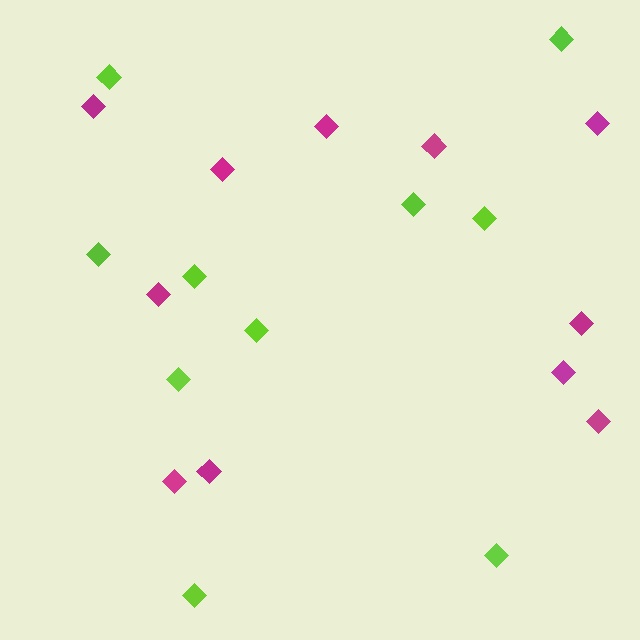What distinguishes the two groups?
There are 2 groups: one group of magenta diamonds (11) and one group of lime diamonds (10).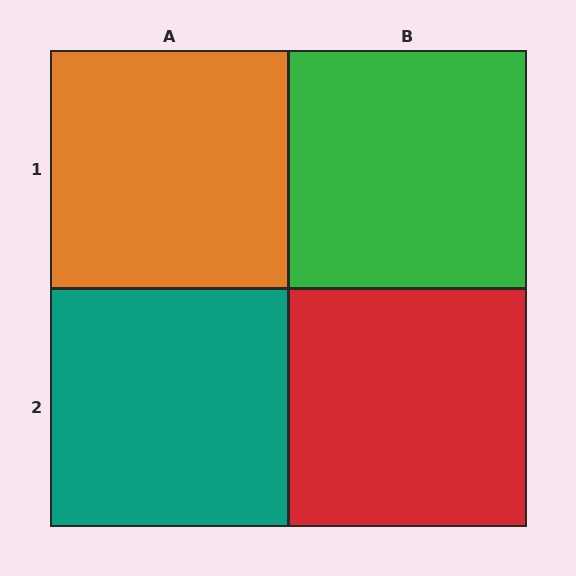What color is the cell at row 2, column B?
Red.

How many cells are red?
1 cell is red.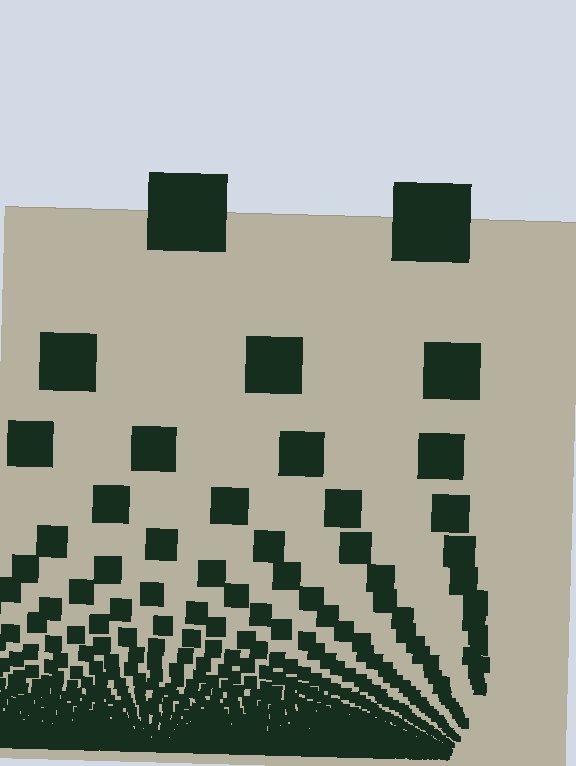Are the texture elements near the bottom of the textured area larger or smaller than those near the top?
Smaller. The gradient is inverted — elements near the bottom are smaller and denser.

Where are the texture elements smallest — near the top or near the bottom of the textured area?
Near the bottom.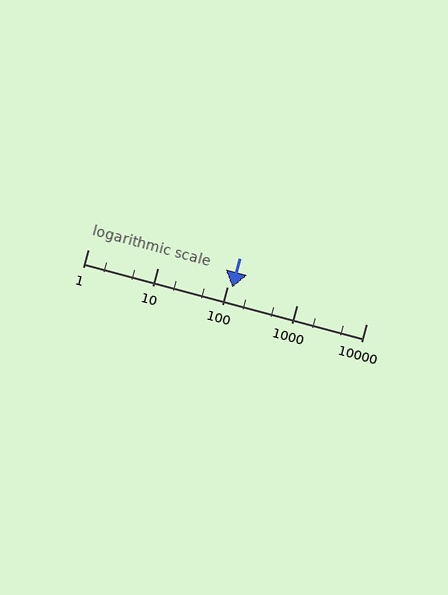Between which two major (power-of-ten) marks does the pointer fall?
The pointer is between 100 and 1000.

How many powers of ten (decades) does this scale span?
The scale spans 4 decades, from 1 to 10000.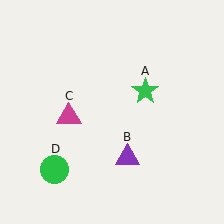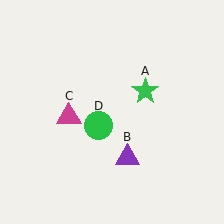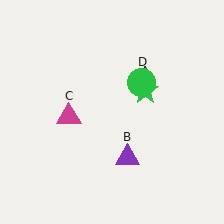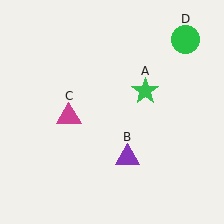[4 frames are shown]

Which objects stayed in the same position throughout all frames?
Green star (object A) and purple triangle (object B) and magenta triangle (object C) remained stationary.